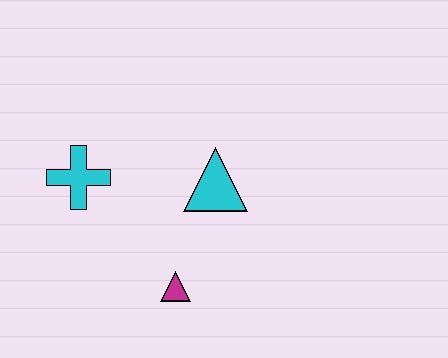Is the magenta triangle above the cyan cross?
No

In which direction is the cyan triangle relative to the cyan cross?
The cyan triangle is to the right of the cyan cross.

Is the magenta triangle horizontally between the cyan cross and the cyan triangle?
Yes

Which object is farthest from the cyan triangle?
The cyan cross is farthest from the cyan triangle.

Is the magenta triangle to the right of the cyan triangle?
No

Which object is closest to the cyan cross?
The cyan triangle is closest to the cyan cross.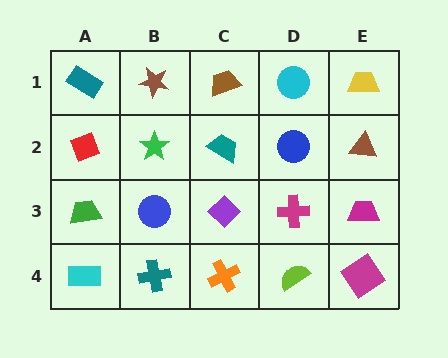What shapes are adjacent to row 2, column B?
A brown star (row 1, column B), a blue circle (row 3, column B), a red diamond (row 2, column A), a teal trapezoid (row 2, column C).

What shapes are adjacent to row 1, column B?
A green star (row 2, column B), a teal rectangle (row 1, column A), a brown trapezoid (row 1, column C).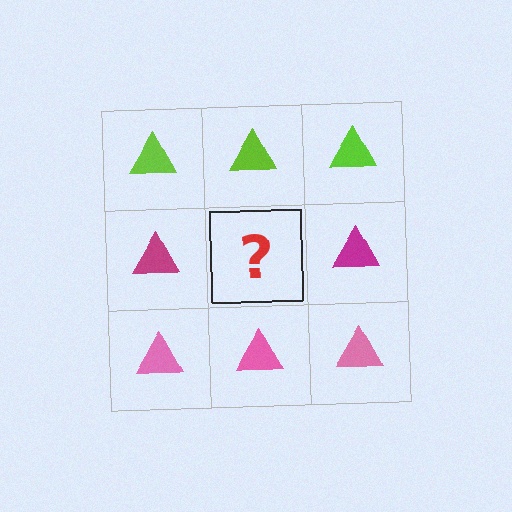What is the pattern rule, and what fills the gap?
The rule is that each row has a consistent color. The gap should be filled with a magenta triangle.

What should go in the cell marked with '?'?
The missing cell should contain a magenta triangle.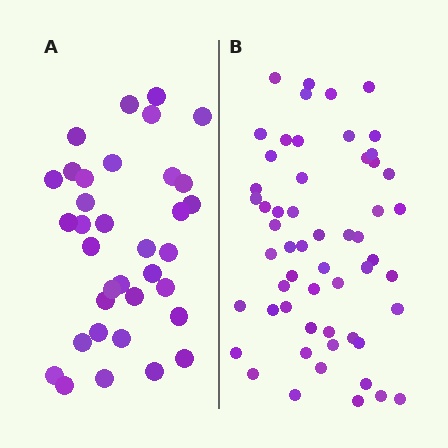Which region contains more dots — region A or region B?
Region B (the right region) has more dots.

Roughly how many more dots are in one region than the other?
Region B has approximately 20 more dots than region A.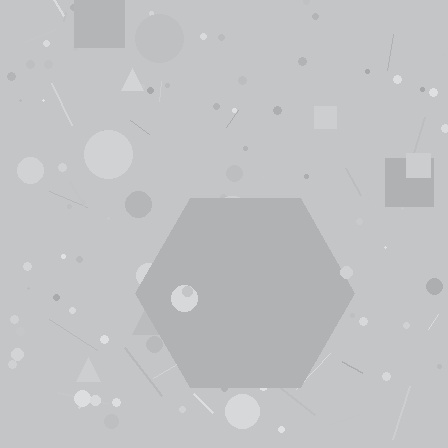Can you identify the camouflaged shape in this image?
The camouflaged shape is a hexagon.